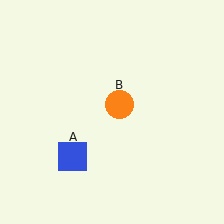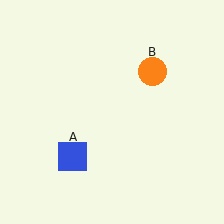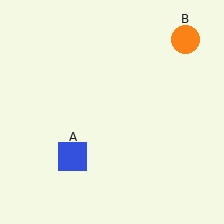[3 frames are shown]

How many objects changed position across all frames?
1 object changed position: orange circle (object B).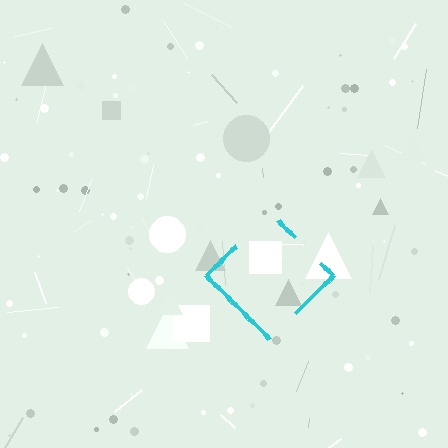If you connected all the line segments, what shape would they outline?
They would outline a diamond.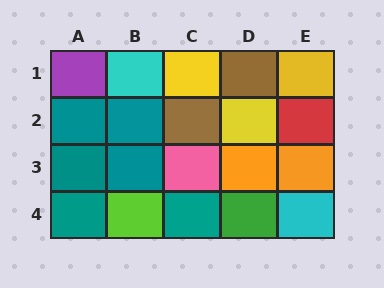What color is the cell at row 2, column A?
Teal.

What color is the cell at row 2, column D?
Yellow.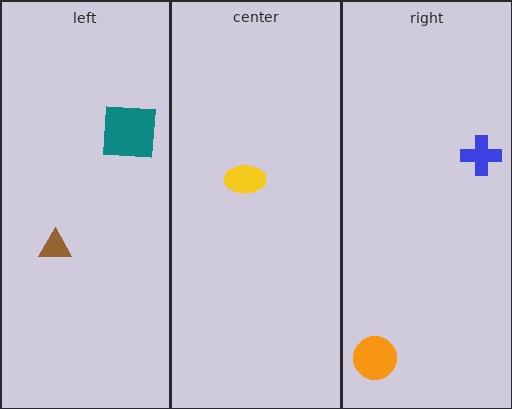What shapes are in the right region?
The blue cross, the orange circle.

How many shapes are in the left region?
2.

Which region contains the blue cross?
The right region.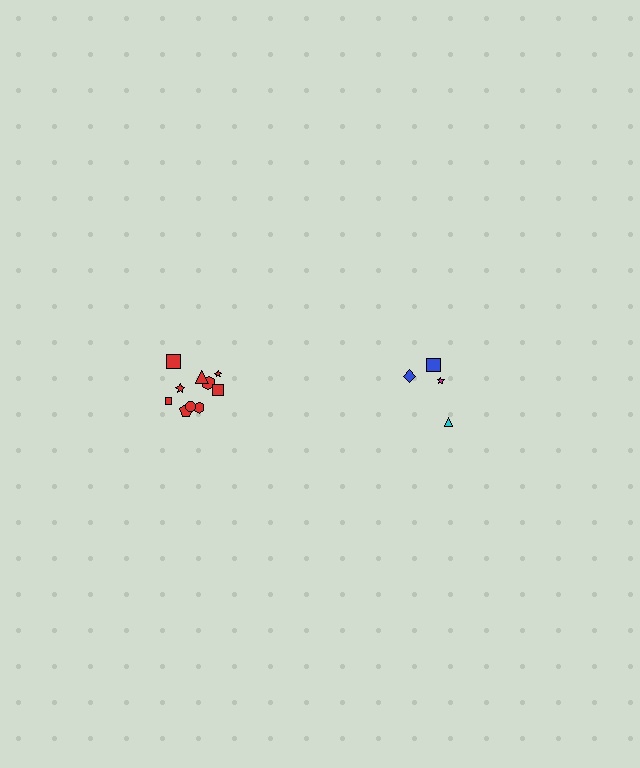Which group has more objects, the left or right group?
The left group.